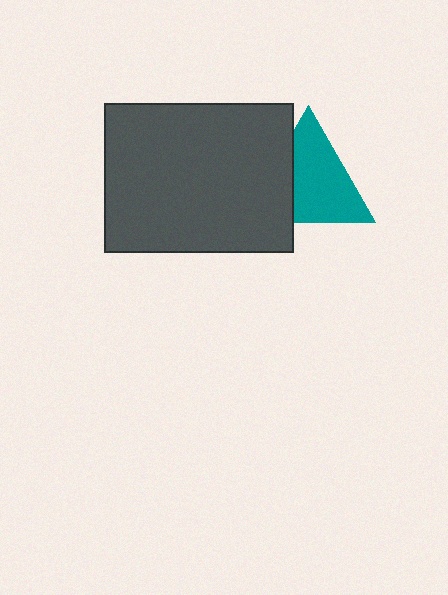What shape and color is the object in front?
The object in front is a dark gray rectangle.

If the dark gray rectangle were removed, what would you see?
You would see the complete teal triangle.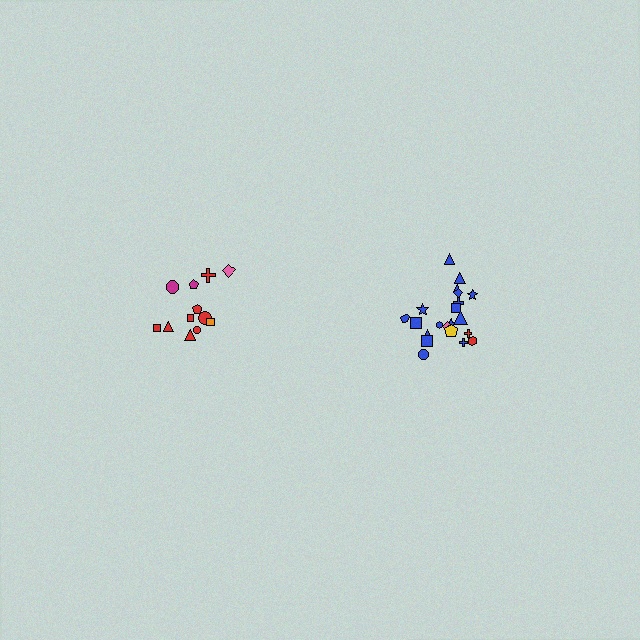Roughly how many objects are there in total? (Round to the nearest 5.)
Roughly 35 objects in total.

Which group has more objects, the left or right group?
The right group.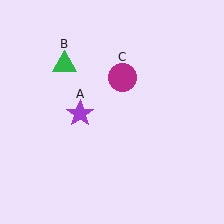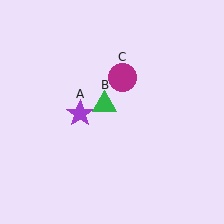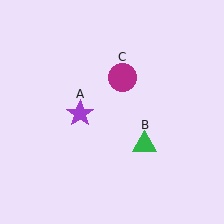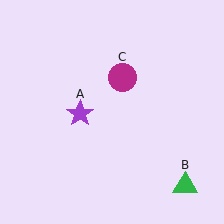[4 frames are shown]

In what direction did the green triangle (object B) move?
The green triangle (object B) moved down and to the right.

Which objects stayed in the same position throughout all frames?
Purple star (object A) and magenta circle (object C) remained stationary.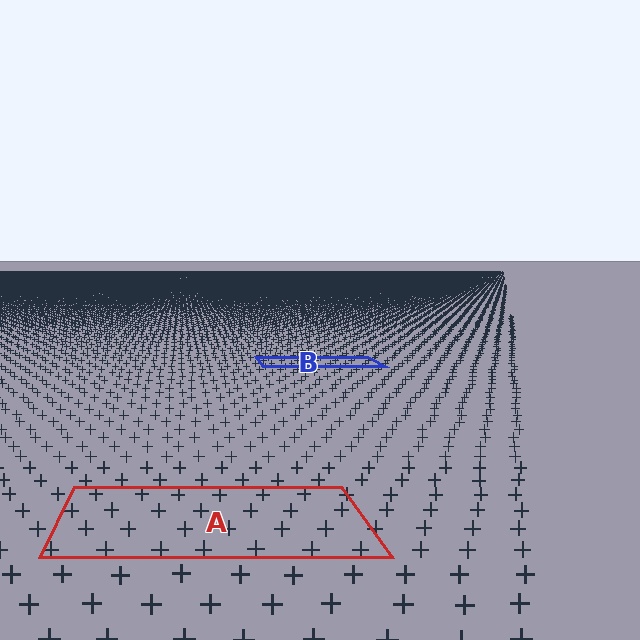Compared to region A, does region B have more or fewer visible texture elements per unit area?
Region B has more texture elements per unit area — they are packed more densely because it is farther away.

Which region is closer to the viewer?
Region A is closer. The texture elements there are larger and more spread out.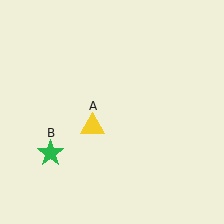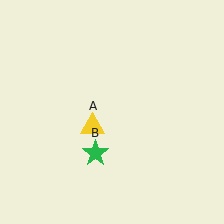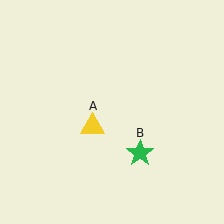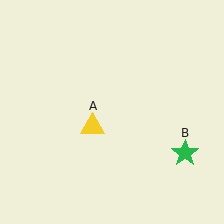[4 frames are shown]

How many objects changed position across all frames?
1 object changed position: green star (object B).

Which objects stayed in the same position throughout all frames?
Yellow triangle (object A) remained stationary.